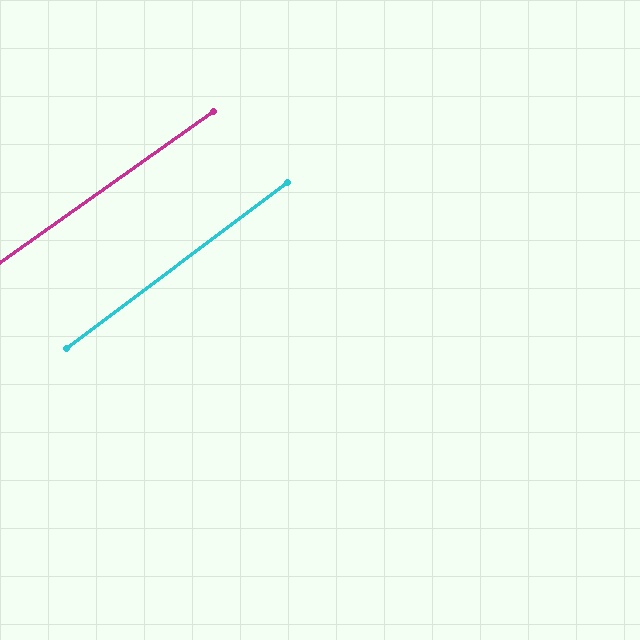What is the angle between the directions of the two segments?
Approximately 2 degrees.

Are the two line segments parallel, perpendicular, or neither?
Parallel — their directions differ by only 1.6°.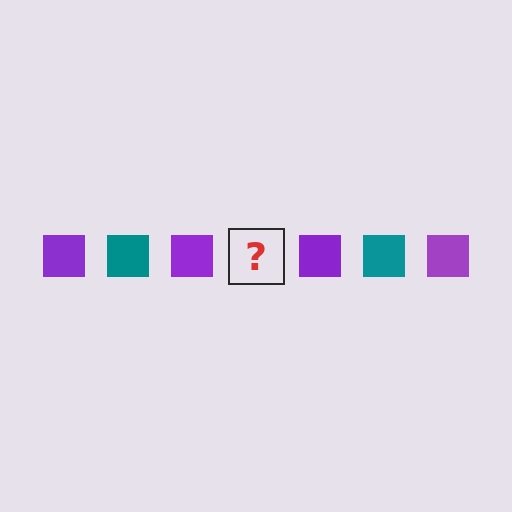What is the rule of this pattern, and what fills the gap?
The rule is that the pattern cycles through purple, teal squares. The gap should be filled with a teal square.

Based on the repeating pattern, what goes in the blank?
The blank should be a teal square.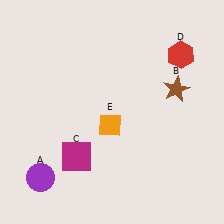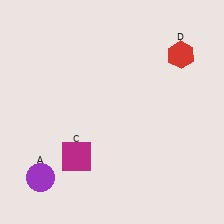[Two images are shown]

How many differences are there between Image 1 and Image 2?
There are 2 differences between the two images.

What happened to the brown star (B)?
The brown star (B) was removed in Image 2. It was in the top-right area of Image 1.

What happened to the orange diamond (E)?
The orange diamond (E) was removed in Image 2. It was in the bottom-left area of Image 1.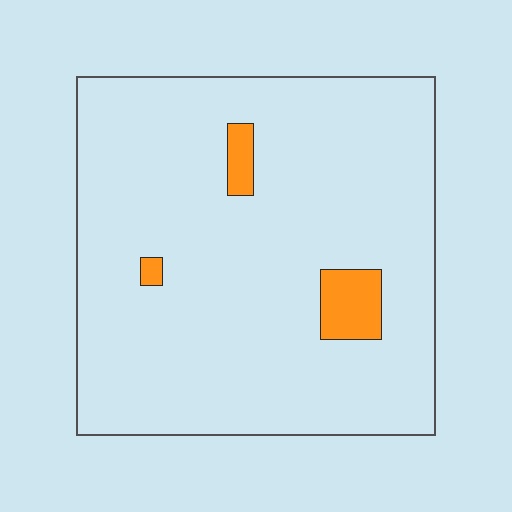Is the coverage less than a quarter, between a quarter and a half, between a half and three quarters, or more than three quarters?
Less than a quarter.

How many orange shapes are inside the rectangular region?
3.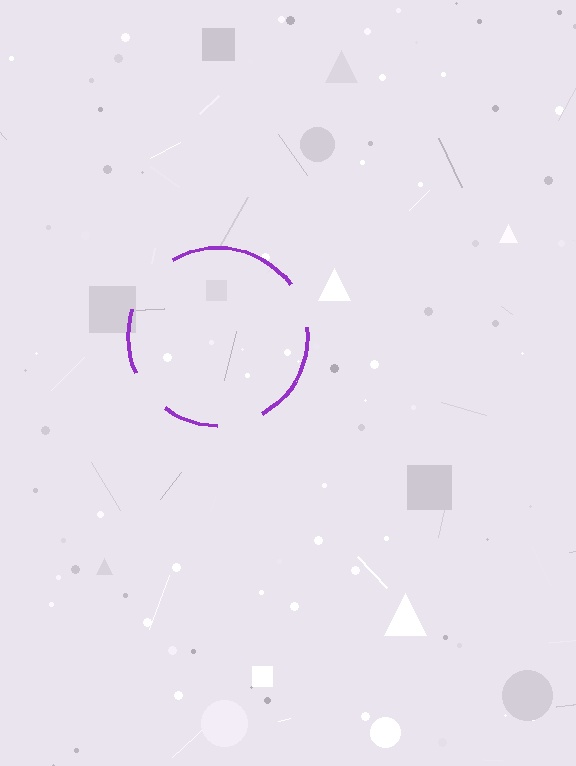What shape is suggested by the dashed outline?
The dashed outline suggests a circle.